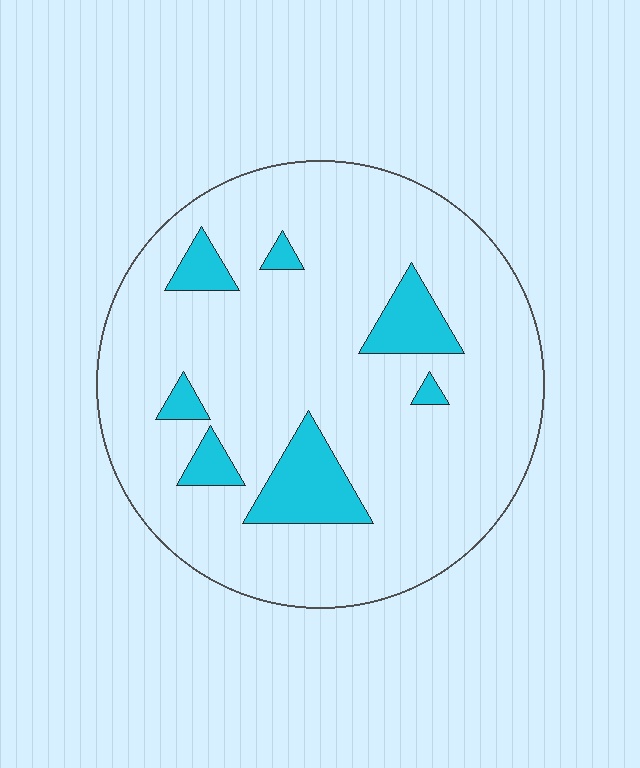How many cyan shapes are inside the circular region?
7.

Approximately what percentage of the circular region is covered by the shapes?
Approximately 15%.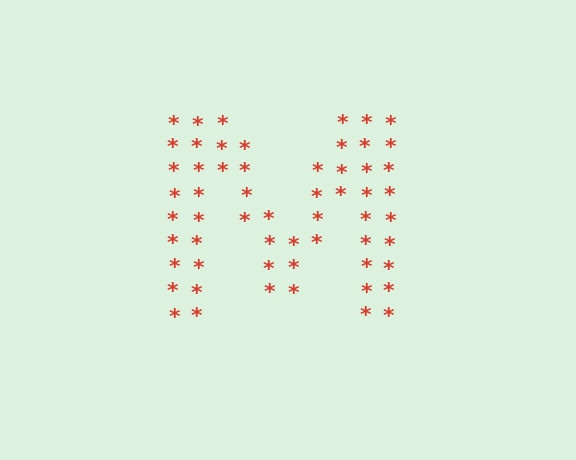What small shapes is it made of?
It is made of small asterisks.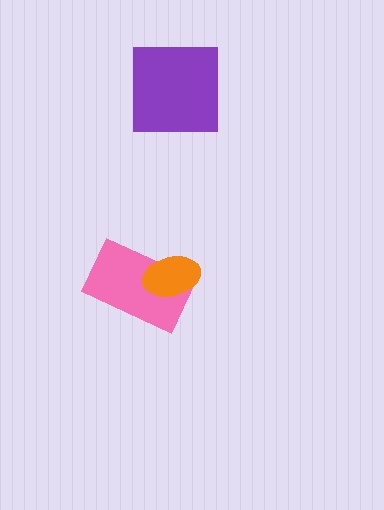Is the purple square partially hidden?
No, no other shape covers it.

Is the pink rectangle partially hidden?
Yes, it is partially covered by another shape.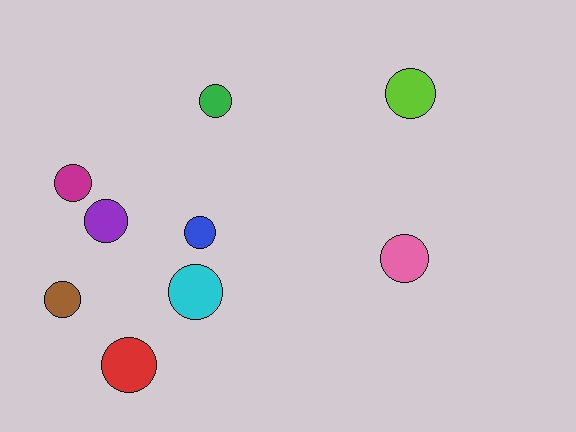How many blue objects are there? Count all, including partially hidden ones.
There is 1 blue object.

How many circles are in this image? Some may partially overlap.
There are 9 circles.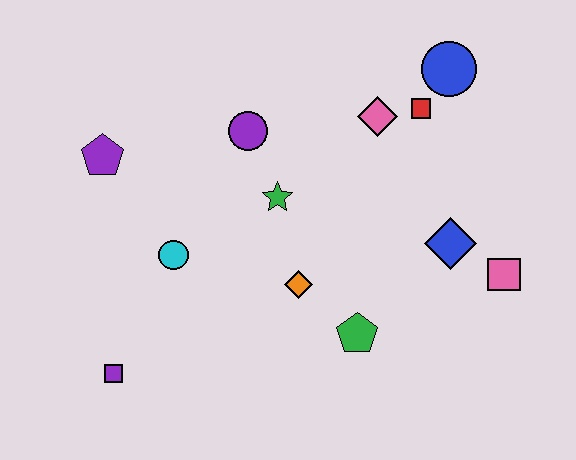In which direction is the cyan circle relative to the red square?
The cyan circle is to the left of the red square.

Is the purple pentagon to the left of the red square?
Yes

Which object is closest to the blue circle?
The red square is closest to the blue circle.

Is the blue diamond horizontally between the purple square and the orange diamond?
No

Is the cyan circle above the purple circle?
No